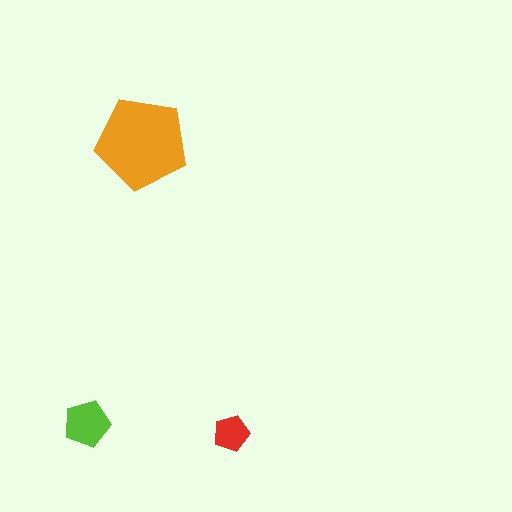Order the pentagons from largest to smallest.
the orange one, the lime one, the red one.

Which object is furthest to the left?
The lime pentagon is leftmost.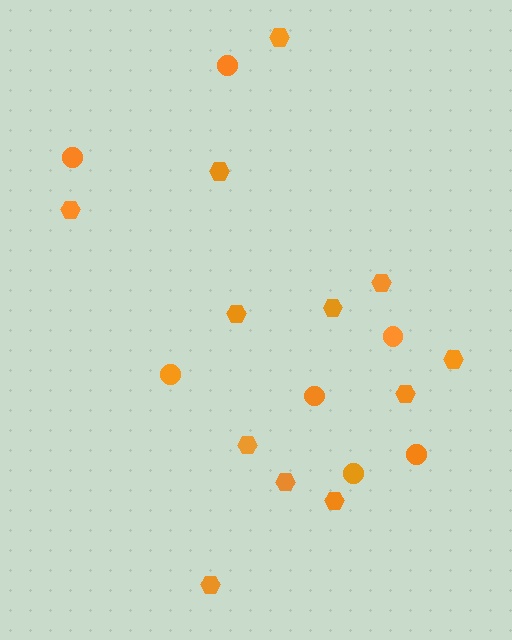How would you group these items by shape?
There are 2 groups: one group of hexagons (12) and one group of circles (7).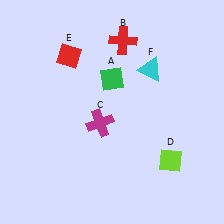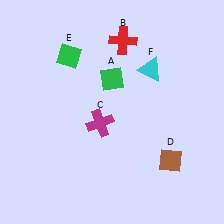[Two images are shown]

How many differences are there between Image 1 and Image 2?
There are 2 differences between the two images.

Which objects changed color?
D changed from lime to brown. E changed from red to green.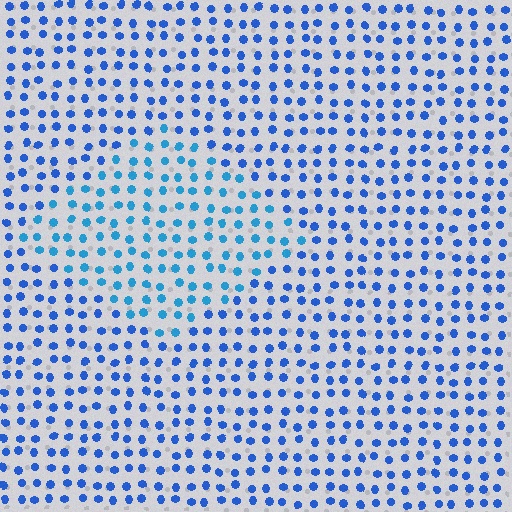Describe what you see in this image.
The image is filled with small blue elements in a uniform arrangement. A diamond-shaped region is visible where the elements are tinted to a slightly different hue, forming a subtle color boundary.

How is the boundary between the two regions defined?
The boundary is defined purely by a slight shift in hue (about 22 degrees). Spacing, size, and orientation are identical on both sides.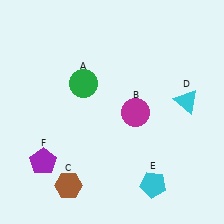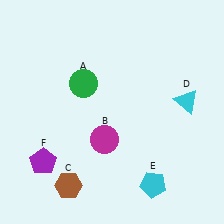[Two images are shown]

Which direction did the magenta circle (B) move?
The magenta circle (B) moved left.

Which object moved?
The magenta circle (B) moved left.